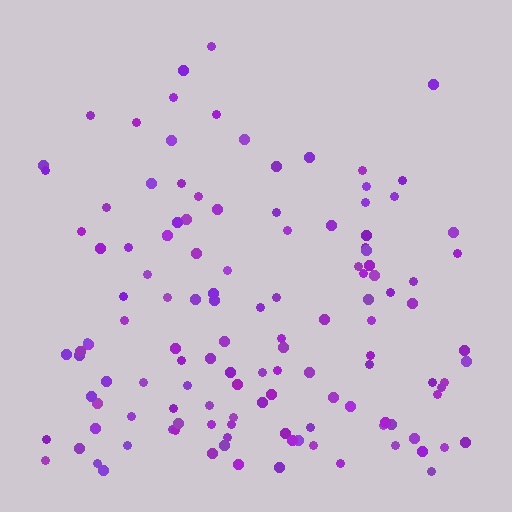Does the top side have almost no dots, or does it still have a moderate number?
Still a moderate number, just noticeably fewer than the bottom.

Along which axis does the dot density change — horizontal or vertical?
Vertical.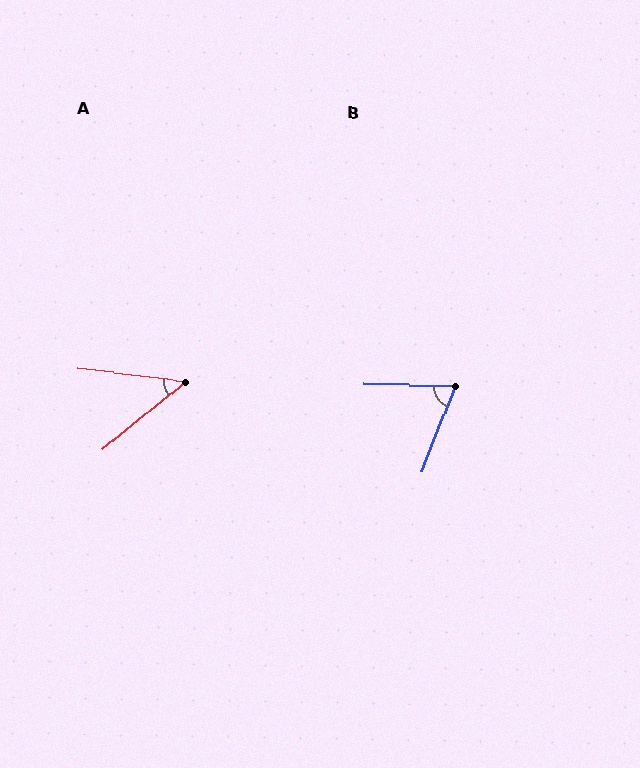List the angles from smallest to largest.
A (46°), B (70°).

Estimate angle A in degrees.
Approximately 46 degrees.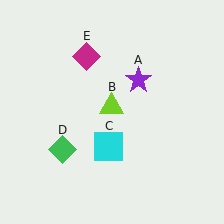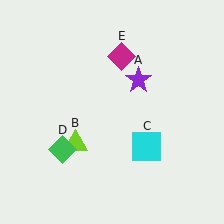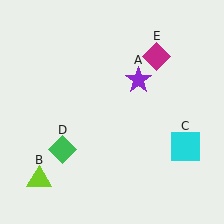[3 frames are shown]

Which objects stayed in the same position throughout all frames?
Purple star (object A) and green diamond (object D) remained stationary.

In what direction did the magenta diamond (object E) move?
The magenta diamond (object E) moved right.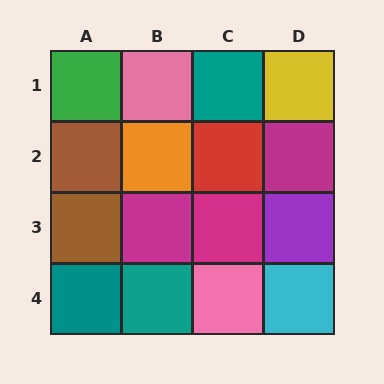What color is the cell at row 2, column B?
Orange.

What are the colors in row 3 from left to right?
Brown, magenta, magenta, purple.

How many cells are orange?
1 cell is orange.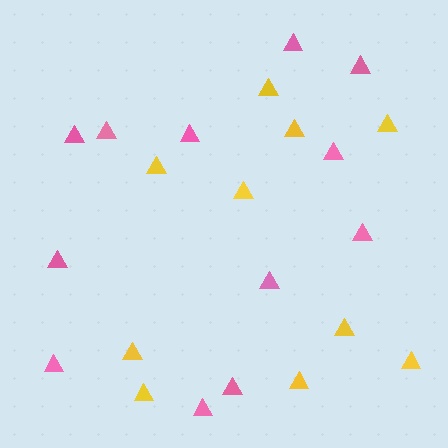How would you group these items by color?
There are 2 groups: one group of pink triangles (12) and one group of yellow triangles (10).